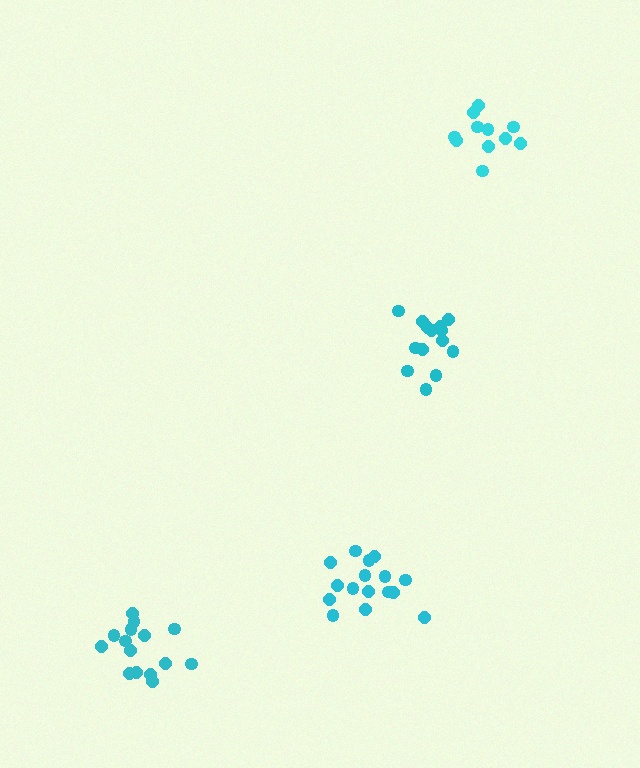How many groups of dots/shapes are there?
There are 4 groups.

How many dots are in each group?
Group 1: 11 dots, Group 2: 15 dots, Group 3: 16 dots, Group 4: 14 dots (56 total).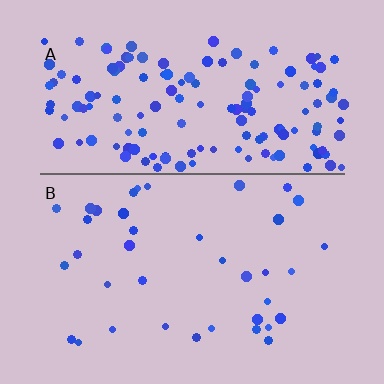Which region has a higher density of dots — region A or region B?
A (the top).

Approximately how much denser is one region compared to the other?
Approximately 4.0× — region A over region B.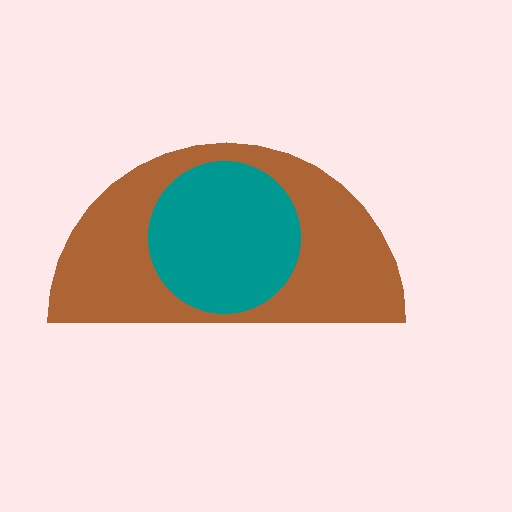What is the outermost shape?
The brown semicircle.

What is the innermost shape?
The teal circle.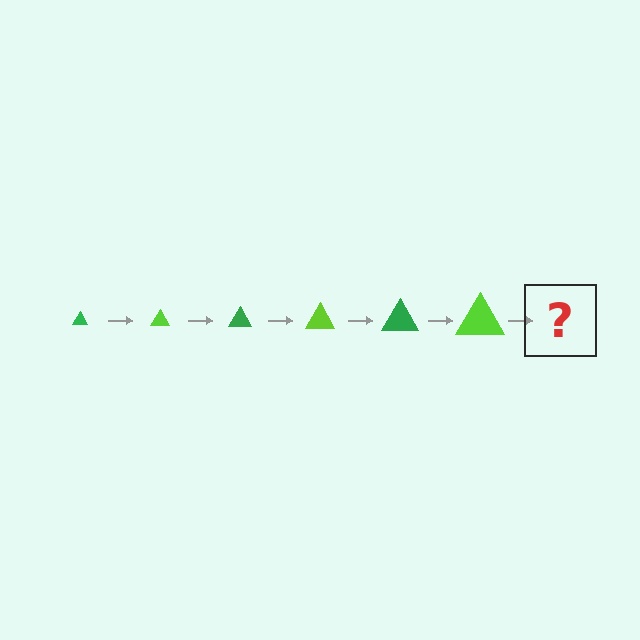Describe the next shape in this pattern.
It should be a green triangle, larger than the previous one.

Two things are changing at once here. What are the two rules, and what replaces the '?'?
The two rules are that the triangle grows larger each step and the color cycles through green and lime. The '?' should be a green triangle, larger than the previous one.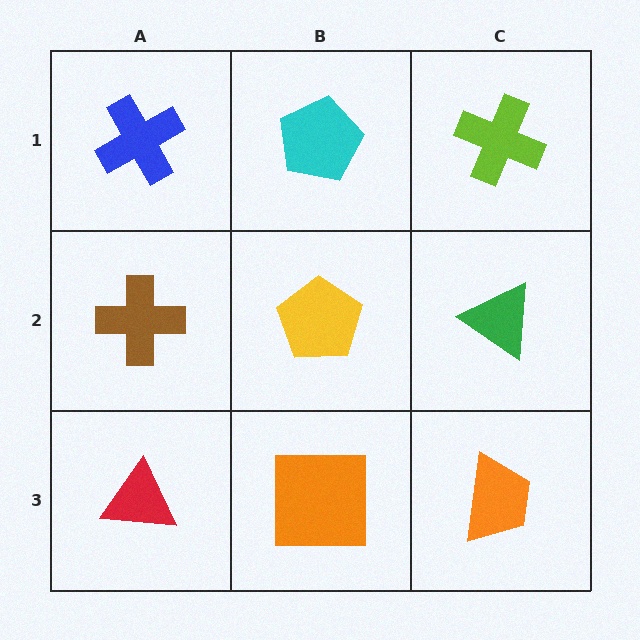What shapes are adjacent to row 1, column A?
A brown cross (row 2, column A), a cyan pentagon (row 1, column B).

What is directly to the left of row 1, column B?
A blue cross.